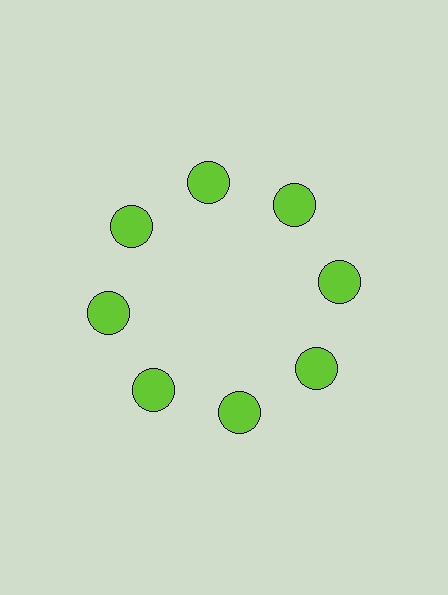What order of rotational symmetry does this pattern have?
This pattern has 8-fold rotational symmetry.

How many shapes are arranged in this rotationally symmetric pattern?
There are 8 shapes, arranged in 8 groups of 1.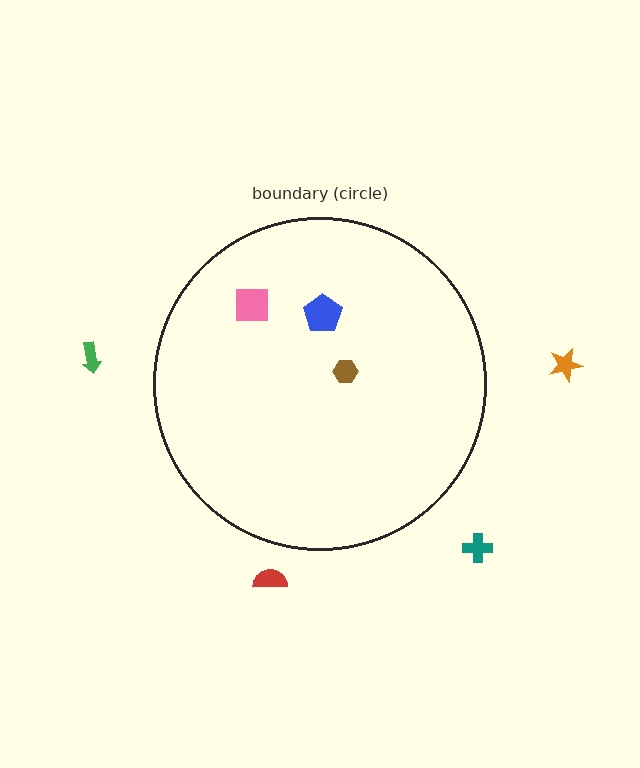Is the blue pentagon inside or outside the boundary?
Inside.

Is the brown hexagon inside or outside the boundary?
Inside.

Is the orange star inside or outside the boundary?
Outside.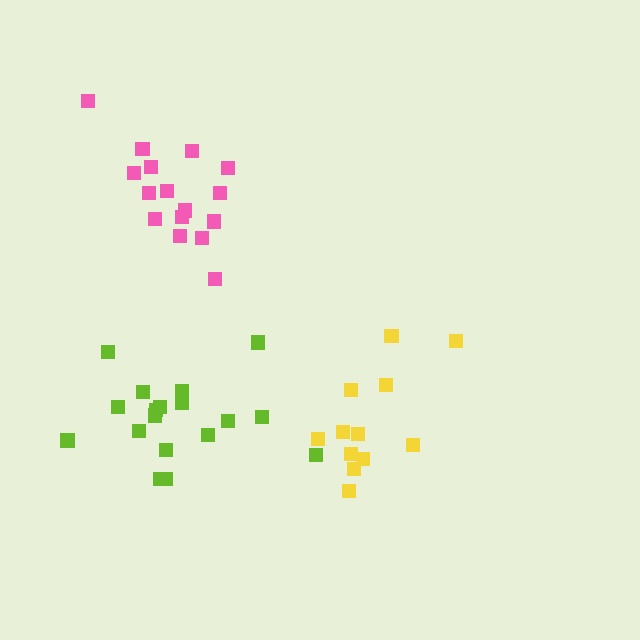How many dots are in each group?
Group 1: 16 dots, Group 2: 12 dots, Group 3: 18 dots (46 total).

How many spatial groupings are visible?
There are 3 spatial groupings.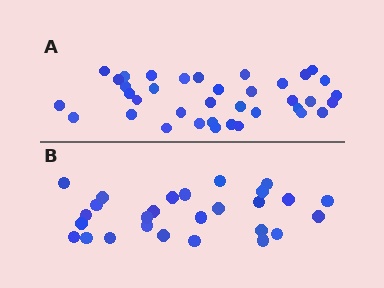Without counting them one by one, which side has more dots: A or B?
Region A (the top region) has more dots.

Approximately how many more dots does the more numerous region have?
Region A has roughly 10 or so more dots than region B.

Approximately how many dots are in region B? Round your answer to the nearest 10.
About 30 dots. (The exact count is 27, which rounds to 30.)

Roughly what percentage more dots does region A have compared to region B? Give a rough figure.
About 35% more.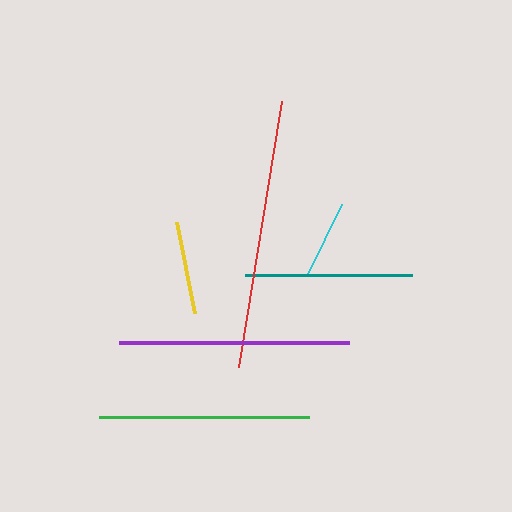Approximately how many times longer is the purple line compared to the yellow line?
The purple line is approximately 2.5 times the length of the yellow line.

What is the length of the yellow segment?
The yellow segment is approximately 92 pixels long.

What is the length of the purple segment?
The purple segment is approximately 229 pixels long.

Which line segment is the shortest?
The cyan line is the shortest at approximately 78 pixels.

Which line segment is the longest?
The red line is the longest at approximately 270 pixels.